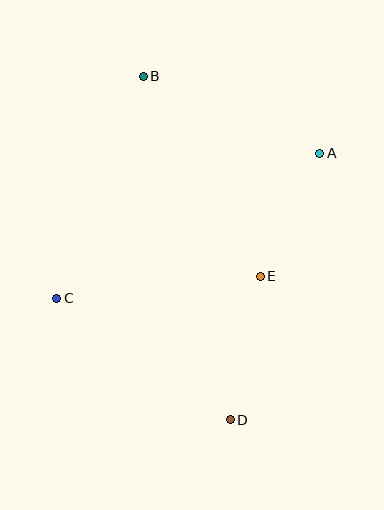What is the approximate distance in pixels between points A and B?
The distance between A and B is approximately 193 pixels.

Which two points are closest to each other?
Points A and E are closest to each other.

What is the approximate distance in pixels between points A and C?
The distance between A and C is approximately 300 pixels.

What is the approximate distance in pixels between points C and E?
The distance between C and E is approximately 205 pixels.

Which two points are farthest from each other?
Points B and D are farthest from each other.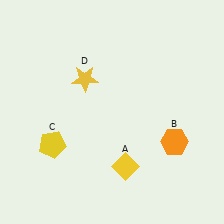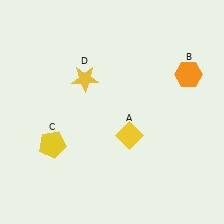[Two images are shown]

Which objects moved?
The objects that moved are: the yellow diamond (A), the orange hexagon (B).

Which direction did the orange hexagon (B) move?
The orange hexagon (B) moved up.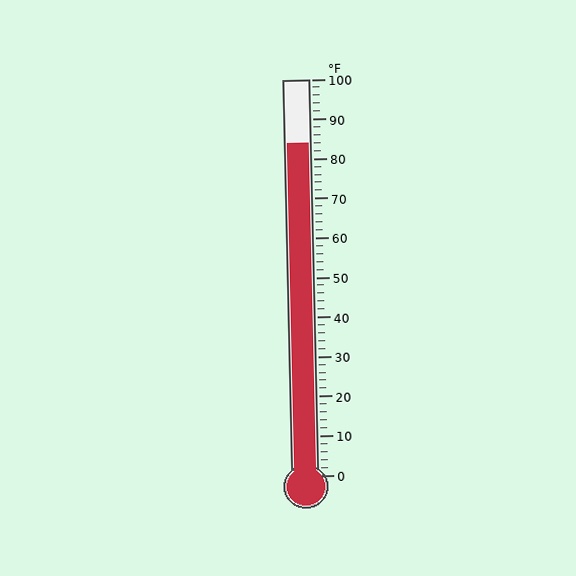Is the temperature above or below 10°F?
The temperature is above 10°F.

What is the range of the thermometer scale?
The thermometer scale ranges from 0°F to 100°F.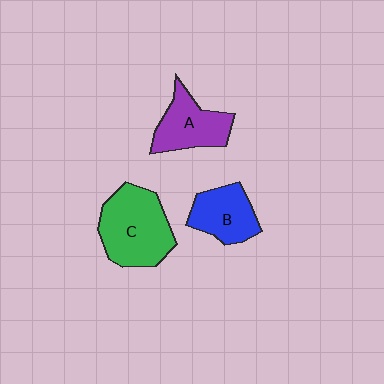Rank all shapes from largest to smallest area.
From largest to smallest: C (green), A (purple), B (blue).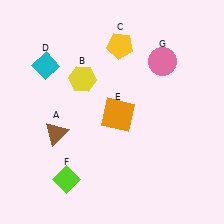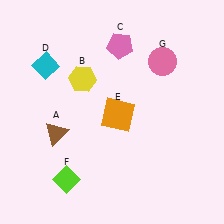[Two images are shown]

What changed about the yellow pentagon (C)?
In Image 1, C is yellow. In Image 2, it changed to pink.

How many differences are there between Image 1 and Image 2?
There is 1 difference between the two images.